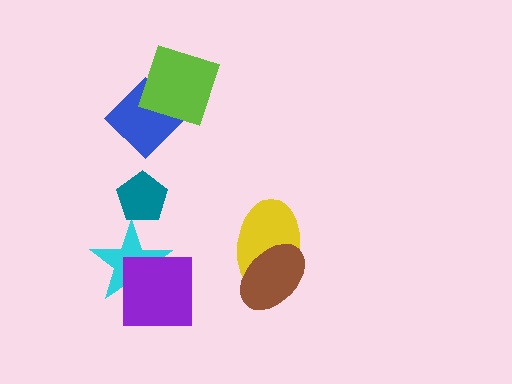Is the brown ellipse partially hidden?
No, no other shape covers it.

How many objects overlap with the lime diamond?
1 object overlaps with the lime diamond.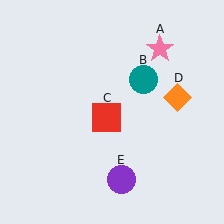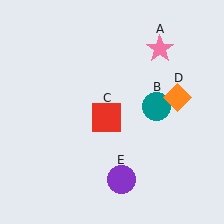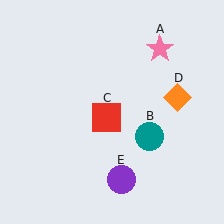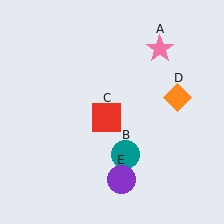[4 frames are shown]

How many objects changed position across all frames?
1 object changed position: teal circle (object B).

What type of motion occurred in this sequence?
The teal circle (object B) rotated clockwise around the center of the scene.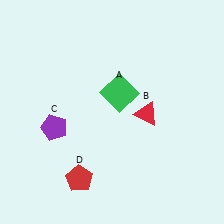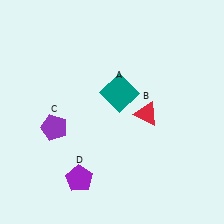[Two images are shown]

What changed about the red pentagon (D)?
In Image 1, D is red. In Image 2, it changed to purple.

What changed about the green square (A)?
In Image 1, A is green. In Image 2, it changed to teal.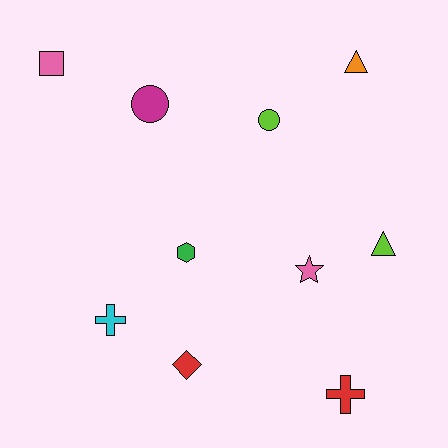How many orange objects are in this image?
There is 1 orange object.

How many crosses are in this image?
There are 2 crosses.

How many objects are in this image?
There are 10 objects.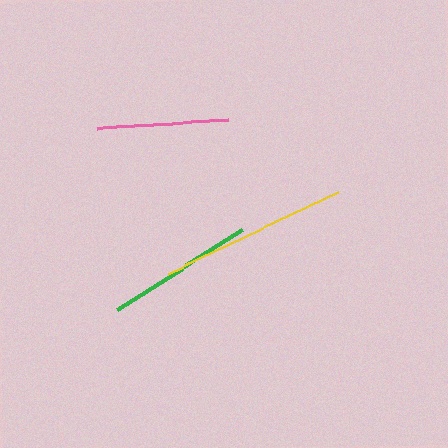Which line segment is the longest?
The yellow line is the longest at approximately 189 pixels.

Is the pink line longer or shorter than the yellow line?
The yellow line is longer than the pink line.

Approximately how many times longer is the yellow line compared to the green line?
The yellow line is approximately 1.3 times the length of the green line.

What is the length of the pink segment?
The pink segment is approximately 131 pixels long.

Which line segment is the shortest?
The pink line is the shortest at approximately 131 pixels.